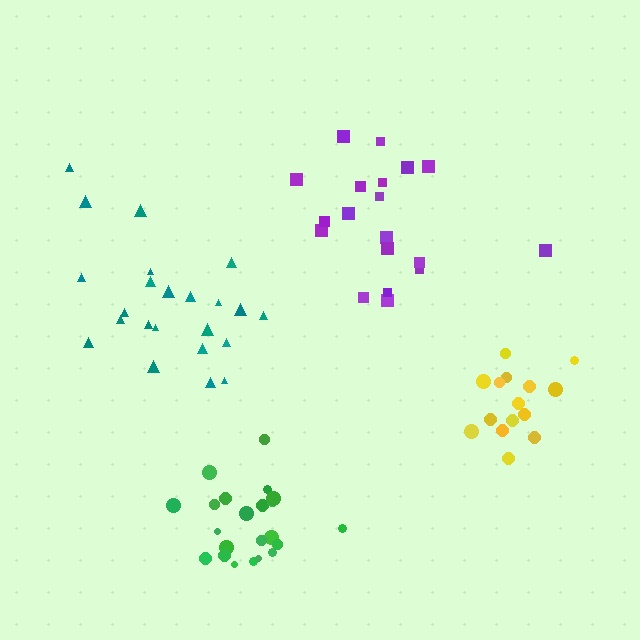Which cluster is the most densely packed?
Yellow.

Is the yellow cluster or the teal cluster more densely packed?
Yellow.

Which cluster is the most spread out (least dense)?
Teal.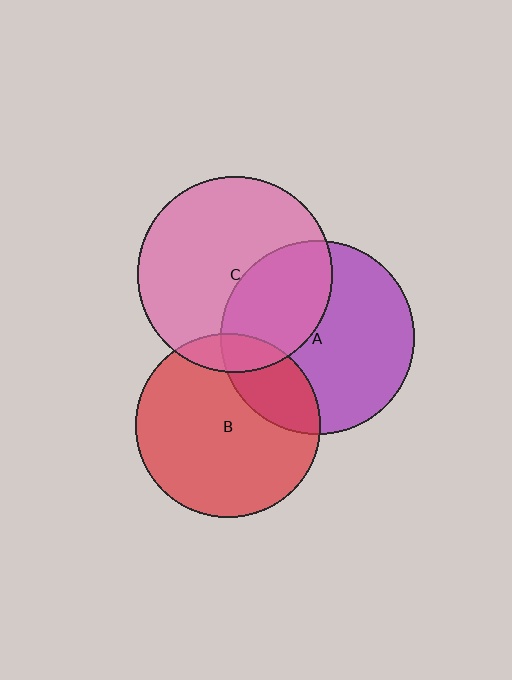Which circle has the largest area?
Circle C (pink).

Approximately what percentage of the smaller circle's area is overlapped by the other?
Approximately 25%.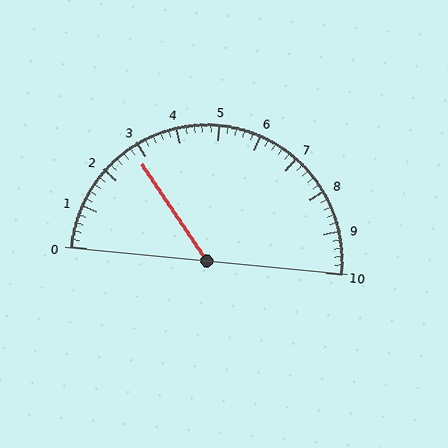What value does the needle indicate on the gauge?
The needle indicates approximately 2.8.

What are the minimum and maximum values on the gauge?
The gauge ranges from 0 to 10.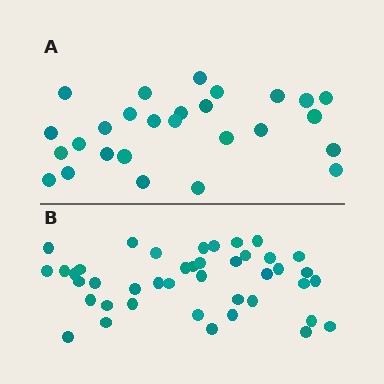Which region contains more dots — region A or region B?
Region B (the bottom region) has more dots.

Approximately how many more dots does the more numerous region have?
Region B has approximately 15 more dots than region A.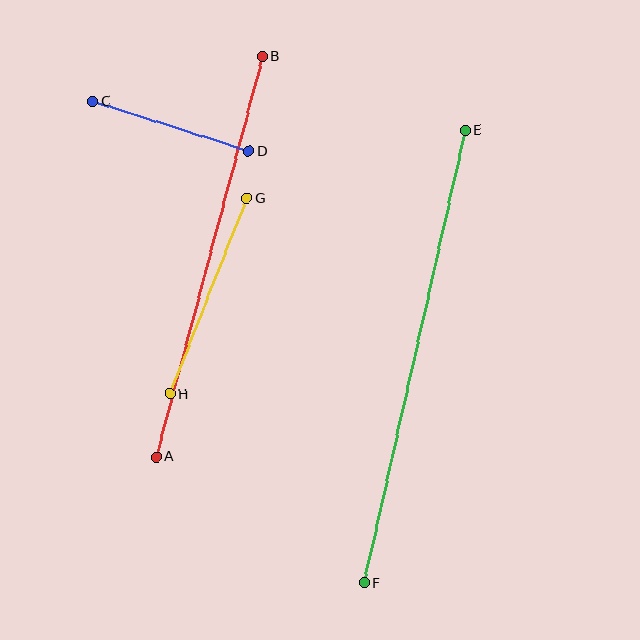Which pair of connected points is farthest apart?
Points E and F are farthest apart.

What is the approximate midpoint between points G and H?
The midpoint is at approximately (208, 296) pixels.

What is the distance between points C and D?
The distance is approximately 164 pixels.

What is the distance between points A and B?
The distance is approximately 414 pixels.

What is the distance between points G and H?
The distance is approximately 211 pixels.